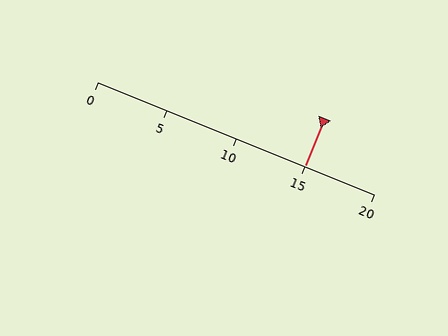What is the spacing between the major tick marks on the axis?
The major ticks are spaced 5 apart.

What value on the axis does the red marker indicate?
The marker indicates approximately 15.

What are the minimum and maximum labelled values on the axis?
The axis runs from 0 to 20.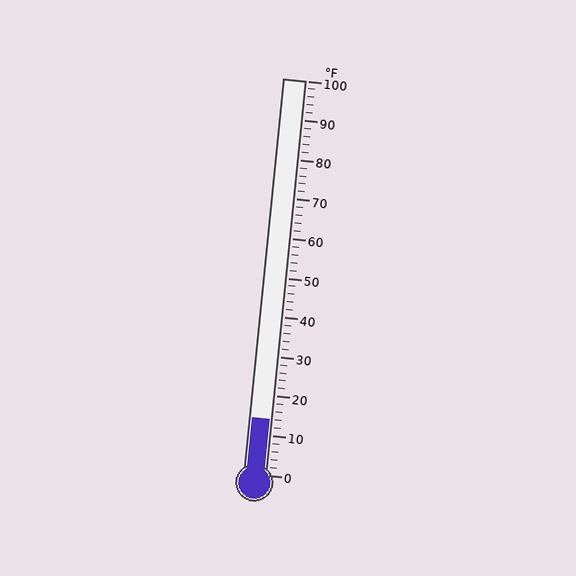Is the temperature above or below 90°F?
The temperature is below 90°F.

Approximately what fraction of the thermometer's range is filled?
The thermometer is filled to approximately 15% of its range.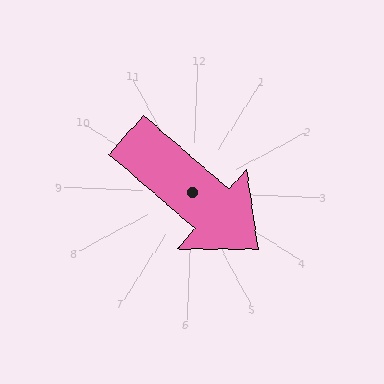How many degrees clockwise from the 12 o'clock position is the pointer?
Approximately 129 degrees.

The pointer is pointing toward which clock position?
Roughly 4 o'clock.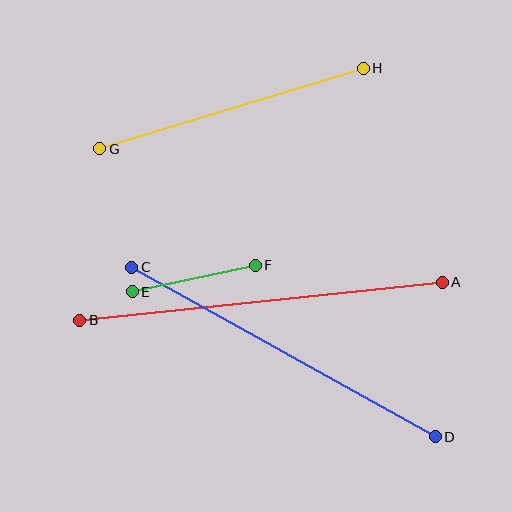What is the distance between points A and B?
The distance is approximately 364 pixels.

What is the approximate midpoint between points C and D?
The midpoint is at approximately (283, 352) pixels.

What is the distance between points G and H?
The distance is approximately 275 pixels.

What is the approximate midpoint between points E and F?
The midpoint is at approximately (194, 279) pixels.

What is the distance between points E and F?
The distance is approximately 126 pixels.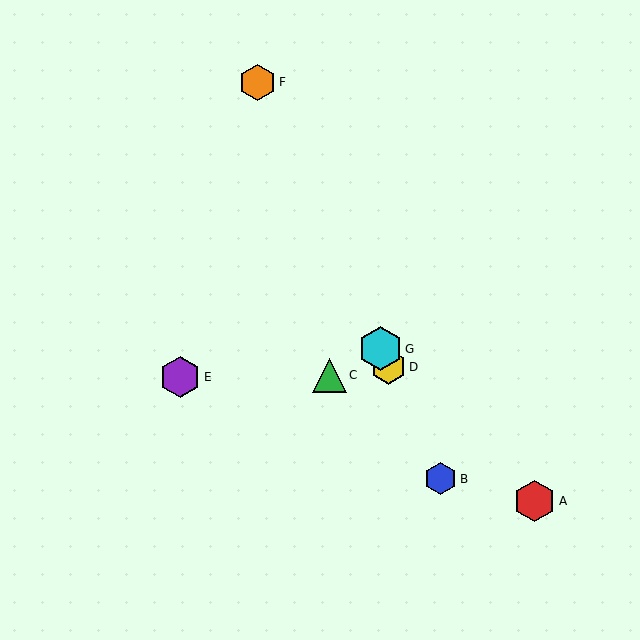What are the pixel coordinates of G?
Object G is at (380, 349).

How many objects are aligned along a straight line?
4 objects (B, D, F, G) are aligned along a straight line.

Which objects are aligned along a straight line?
Objects B, D, F, G are aligned along a straight line.